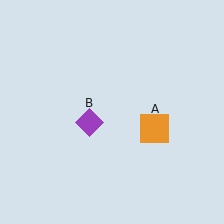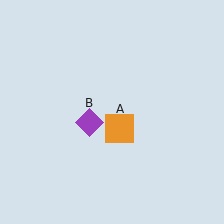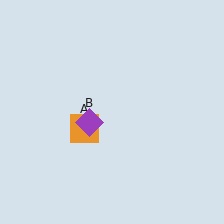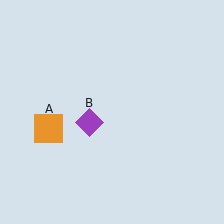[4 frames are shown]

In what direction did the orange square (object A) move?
The orange square (object A) moved left.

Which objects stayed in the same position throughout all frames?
Purple diamond (object B) remained stationary.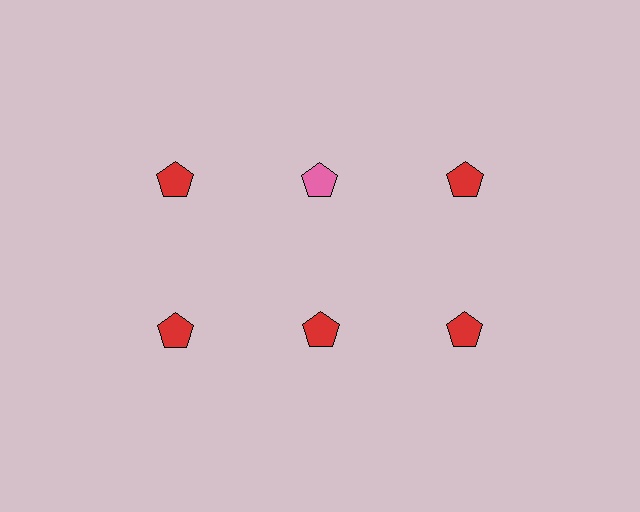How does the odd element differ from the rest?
It has a different color: pink instead of red.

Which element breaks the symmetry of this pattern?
The pink pentagon in the top row, second from left column breaks the symmetry. All other shapes are red pentagons.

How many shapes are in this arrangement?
There are 6 shapes arranged in a grid pattern.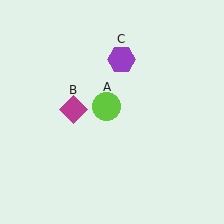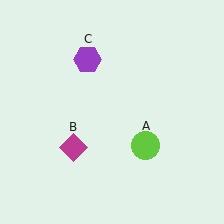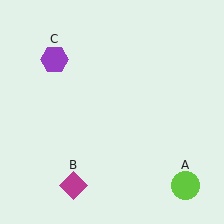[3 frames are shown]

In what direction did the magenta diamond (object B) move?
The magenta diamond (object B) moved down.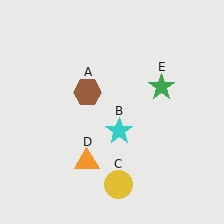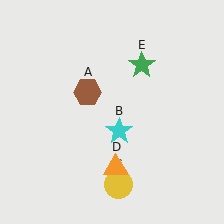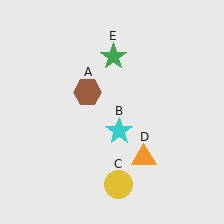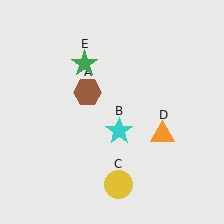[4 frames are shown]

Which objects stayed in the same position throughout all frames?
Brown hexagon (object A) and cyan star (object B) and yellow circle (object C) remained stationary.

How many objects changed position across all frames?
2 objects changed position: orange triangle (object D), green star (object E).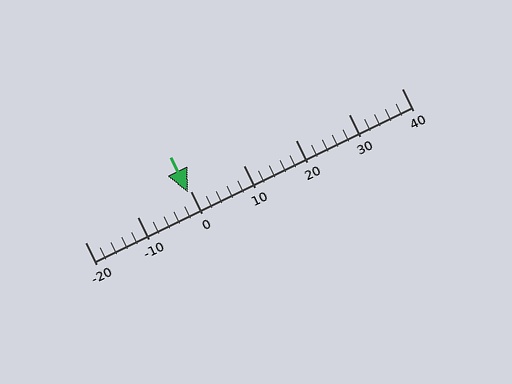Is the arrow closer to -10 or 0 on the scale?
The arrow is closer to 0.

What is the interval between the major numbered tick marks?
The major tick marks are spaced 10 units apart.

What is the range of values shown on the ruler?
The ruler shows values from -20 to 40.